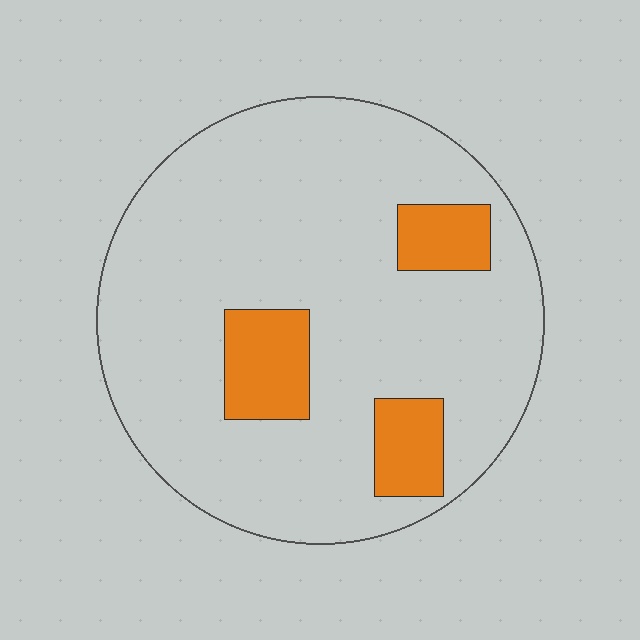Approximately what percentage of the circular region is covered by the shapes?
Approximately 15%.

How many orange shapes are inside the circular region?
3.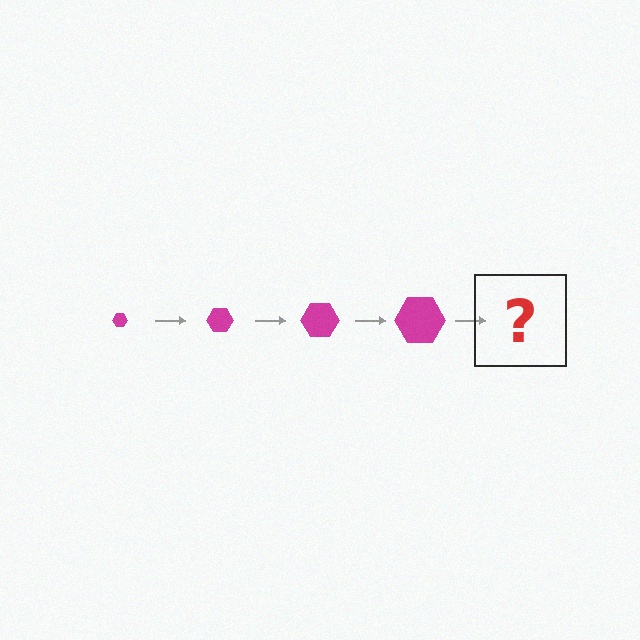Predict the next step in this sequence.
The next step is a magenta hexagon, larger than the previous one.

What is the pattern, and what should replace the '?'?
The pattern is that the hexagon gets progressively larger each step. The '?' should be a magenta hexagon, larger than the previous one.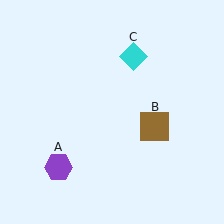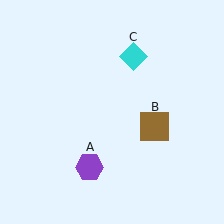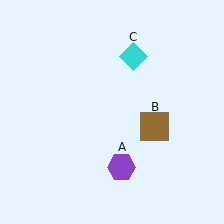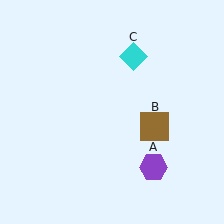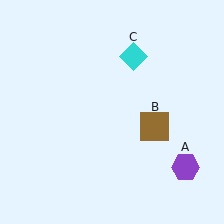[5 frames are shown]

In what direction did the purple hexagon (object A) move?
The purple hexagon (object A) moved right.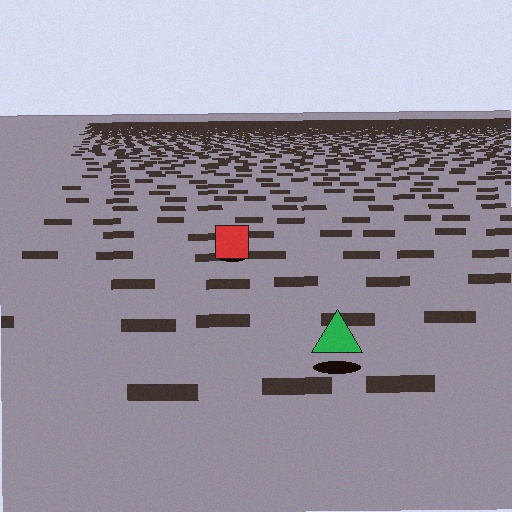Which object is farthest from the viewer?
The red square is farthest from the viewer. It appears smaller and the ground texture around it is denser.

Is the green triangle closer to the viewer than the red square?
Yes. The green triangle is closer — you can tell from the texture gradient: the ground texture is coarser near it.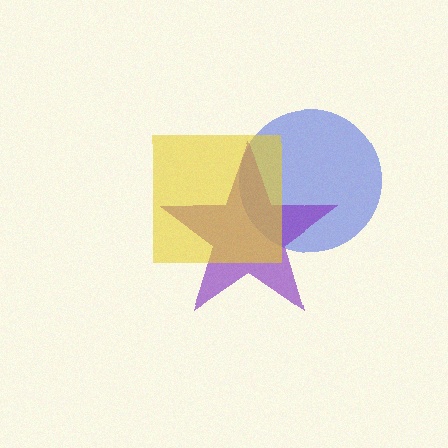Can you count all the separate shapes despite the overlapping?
Yes, there are 3 separate shapes.